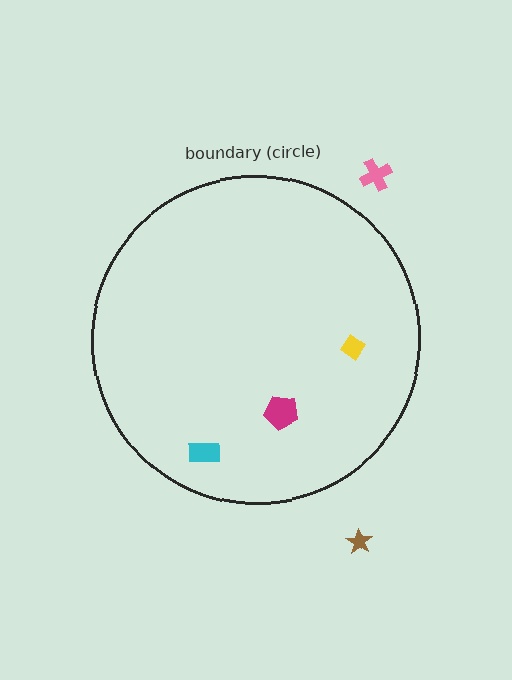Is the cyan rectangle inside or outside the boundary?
Inside.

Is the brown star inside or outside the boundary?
Outside.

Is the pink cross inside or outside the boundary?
Outside.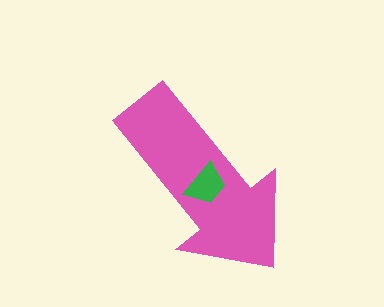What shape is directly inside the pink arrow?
The green trapezoid.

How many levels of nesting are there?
2.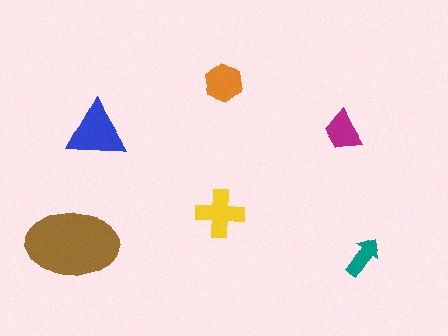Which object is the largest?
The brown ellipse.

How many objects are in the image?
There are 6 objects in the image.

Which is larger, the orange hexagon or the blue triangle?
The blue triangle.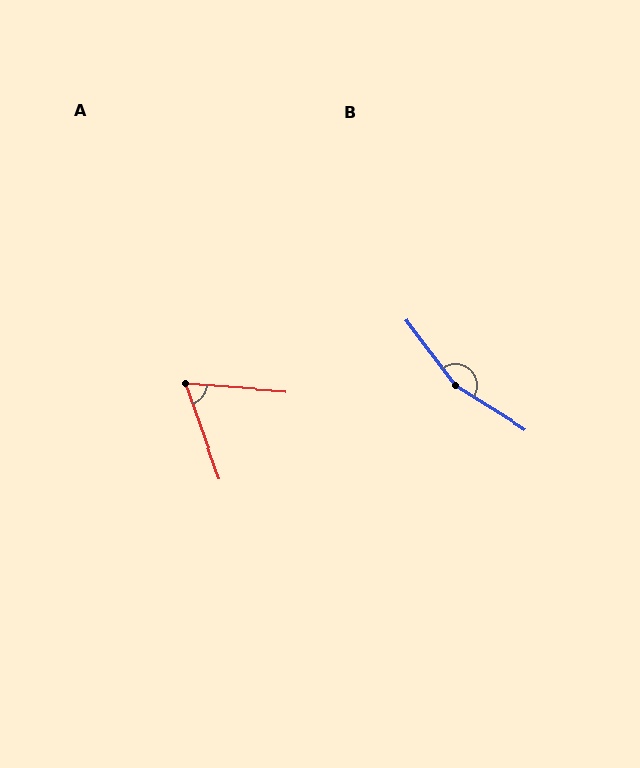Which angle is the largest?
B, at approximately 159 degrees.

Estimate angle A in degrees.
Approximately 66 degrees.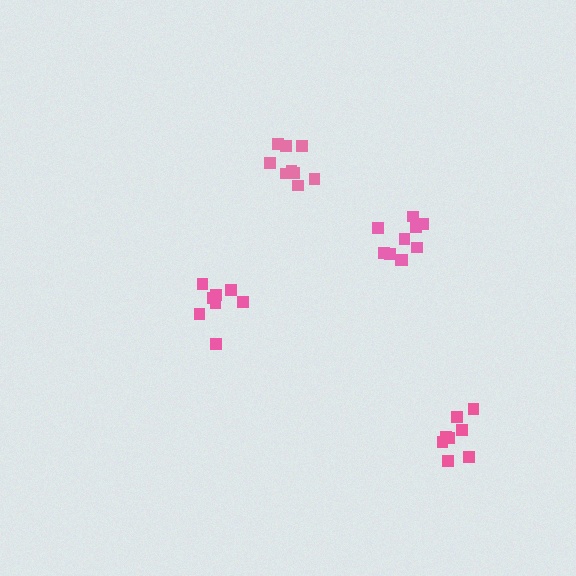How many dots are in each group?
Group 1: 9 dots, Group 2: 8 dots, Group 3: 8 dots, Group 4: 10 dots (35 total).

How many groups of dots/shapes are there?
There are 4 groups.